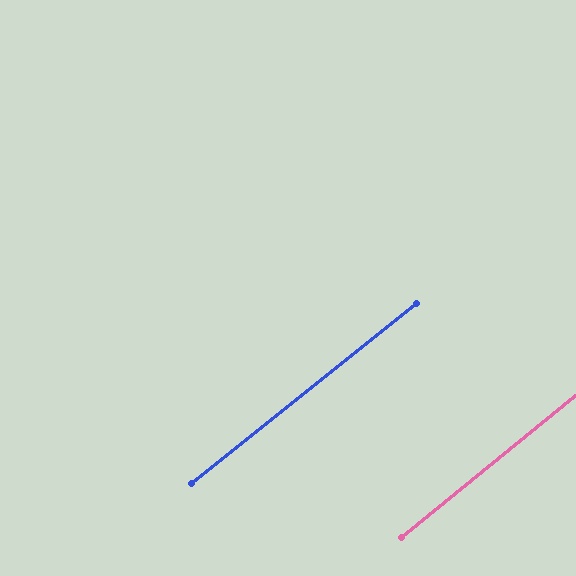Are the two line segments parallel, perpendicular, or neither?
Parallel — their directions differ by only 0.6°.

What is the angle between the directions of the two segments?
Approximately 1 degree.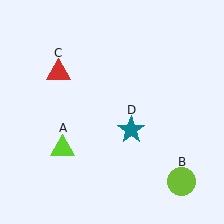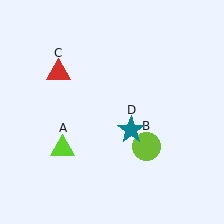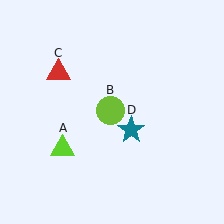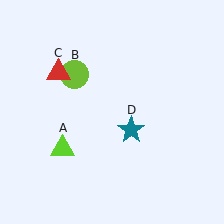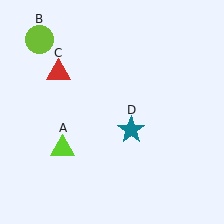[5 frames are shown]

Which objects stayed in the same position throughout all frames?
Lime triangle (object A) and red triangle (object C) and teal star (object D) remained stationary.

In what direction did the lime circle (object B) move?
The lime circle (object B) moved up and to the left.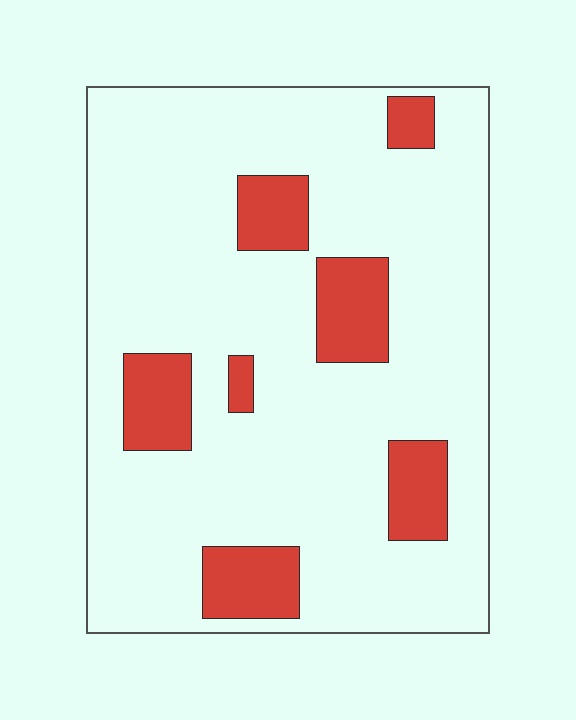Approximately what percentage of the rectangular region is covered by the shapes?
Approximately 15%.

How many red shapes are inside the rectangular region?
7.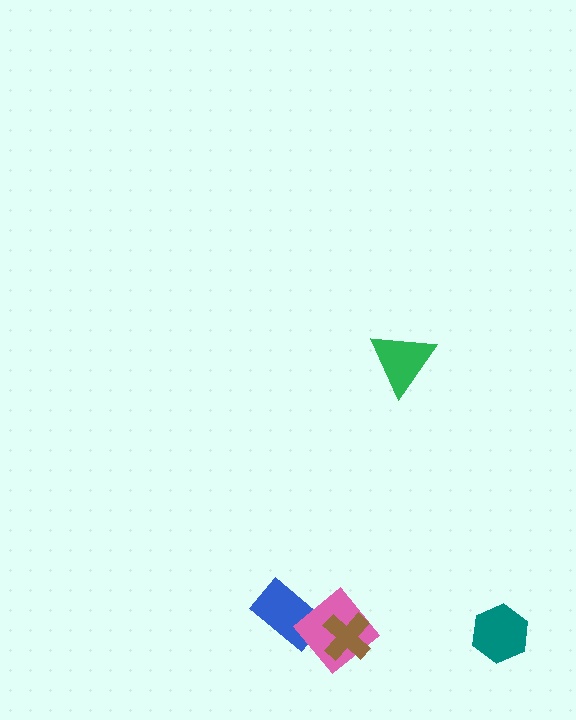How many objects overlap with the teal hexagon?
0 objects overlap with the teal hexagon.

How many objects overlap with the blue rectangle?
1 object overlaps with the blue rectangle.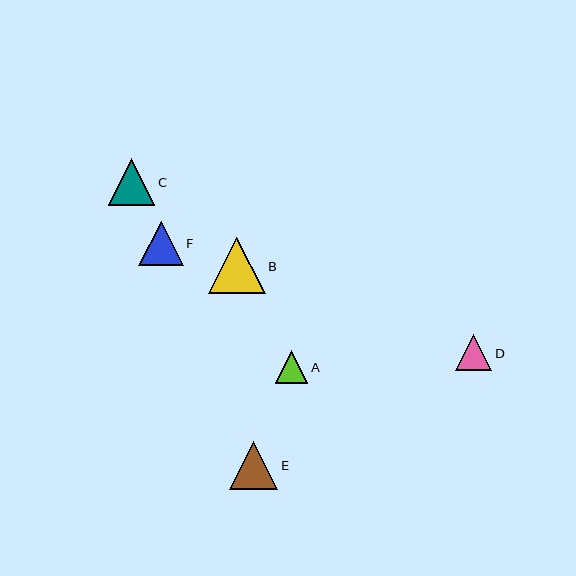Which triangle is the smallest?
Triangle A is the smallest with a size of approximately 33 pixels.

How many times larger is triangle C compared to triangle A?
Triangle C is approximately 1.4 times the size of triangle A.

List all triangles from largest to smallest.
From largest to smallest: B, E, C, F, D, A.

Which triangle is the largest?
Triangle B is the largest with a size of approximately 56 pixels.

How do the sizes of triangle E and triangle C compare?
Triangle E and triangle C are approximately the same size.